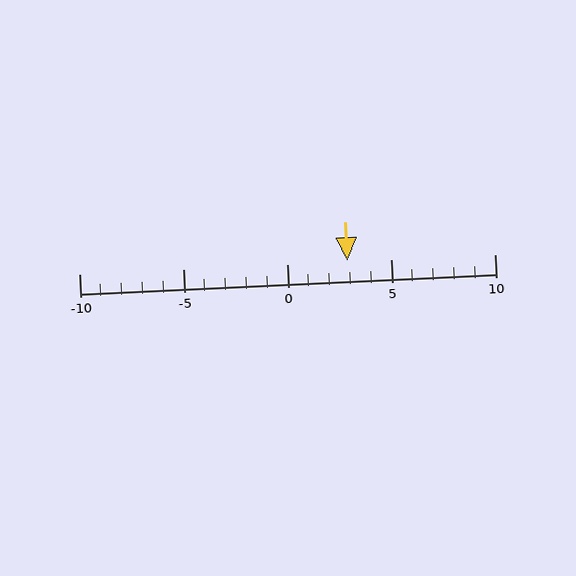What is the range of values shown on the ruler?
The ruler shows values from -10 to 10.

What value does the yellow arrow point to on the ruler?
The yellow arrow points to approximately 3.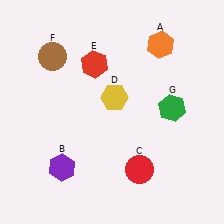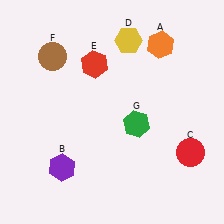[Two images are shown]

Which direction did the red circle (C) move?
The red circle (C) moved right.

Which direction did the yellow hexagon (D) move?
The yellow hexagon (D) moved up.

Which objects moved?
The objects that moved are: the red circle (C), the yellow hexagon (D), the green hexagon (G).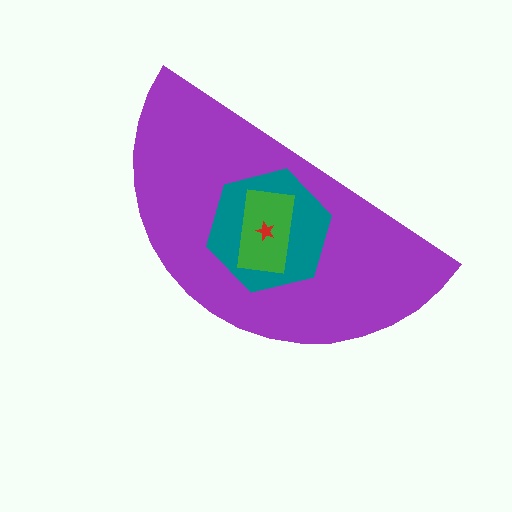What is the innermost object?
The red star.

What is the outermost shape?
The purple semicircle.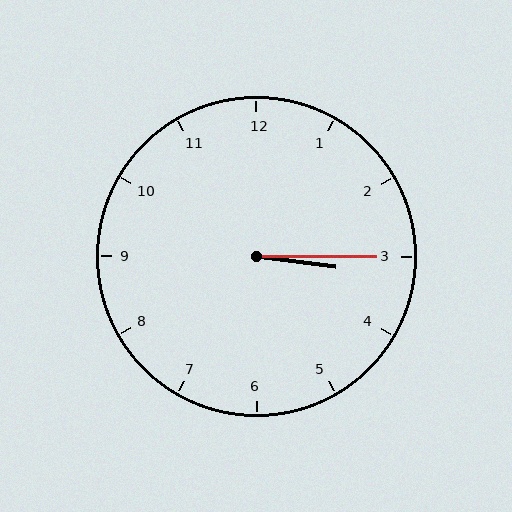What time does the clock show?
3:15.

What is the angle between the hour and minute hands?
Approximately 8 degrees.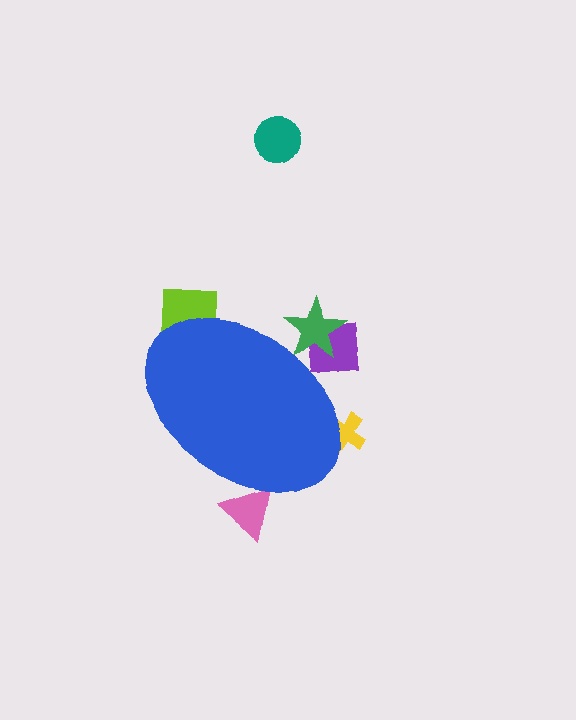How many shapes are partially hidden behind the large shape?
5 shapes are partially hidden.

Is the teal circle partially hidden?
No, the teal circle is fully visible.